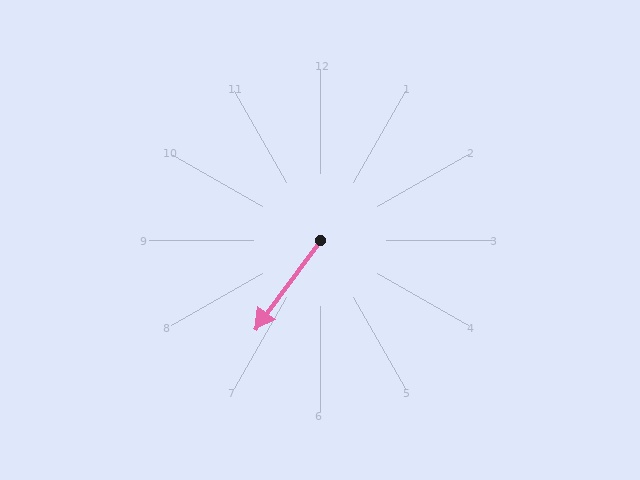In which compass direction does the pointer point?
Southwest.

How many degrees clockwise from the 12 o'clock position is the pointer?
Approximately 216 degrees.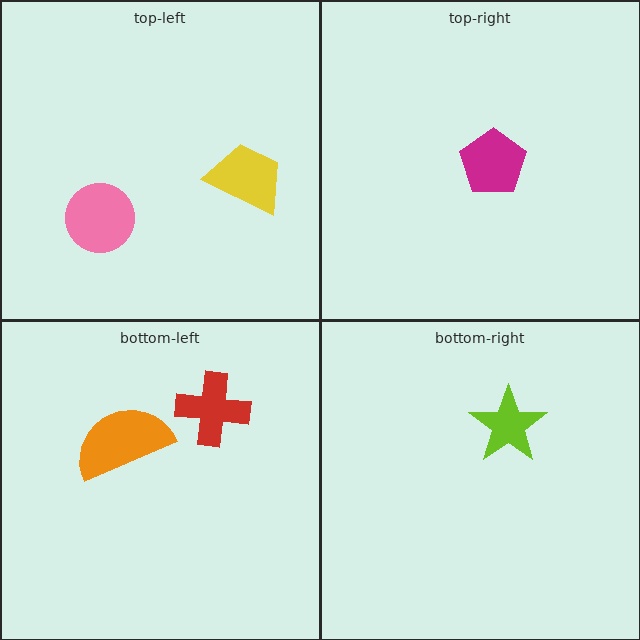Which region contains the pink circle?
The top-left region.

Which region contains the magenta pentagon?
The top-right region.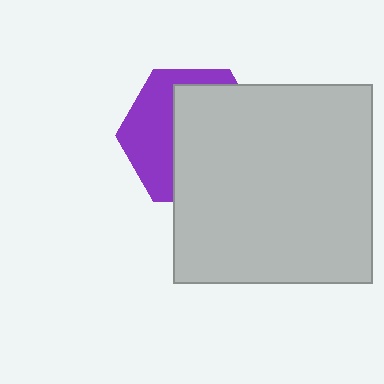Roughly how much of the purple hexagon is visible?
A small part of it is visible (roughly 40%).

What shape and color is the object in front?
The object in front is a light gray square.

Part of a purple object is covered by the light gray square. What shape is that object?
It is a hexagon.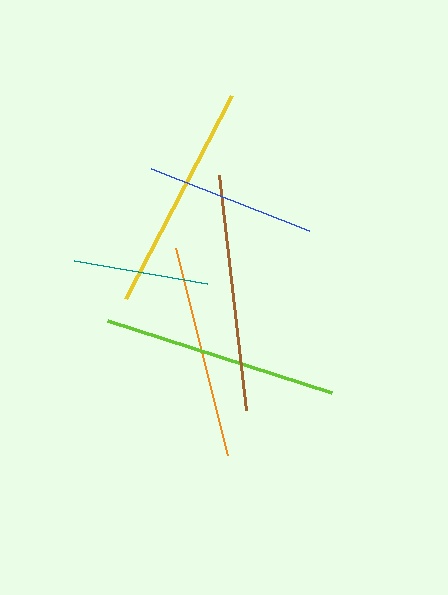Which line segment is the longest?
The brown line is the longest at approximately 237 pixels.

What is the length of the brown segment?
The brown segment is approximately 237 pixels long.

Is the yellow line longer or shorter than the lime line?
The lime line is longer than the yellow line.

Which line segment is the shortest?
The teal line is the shortest at approximately 135 pixels.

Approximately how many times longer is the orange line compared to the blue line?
The orange line is approximately 1.3 times the length of the blue line.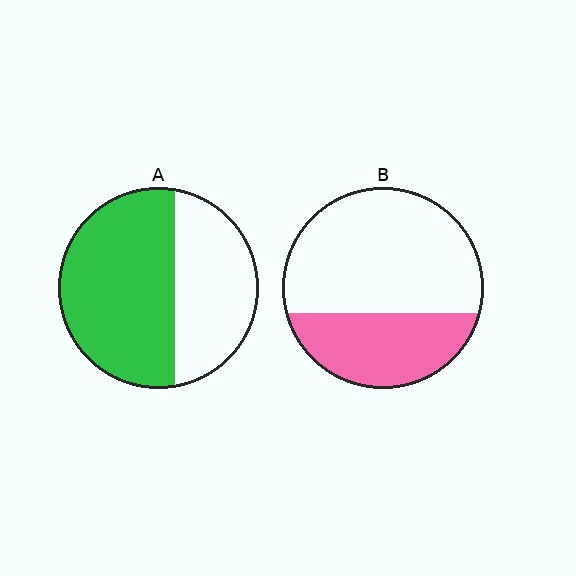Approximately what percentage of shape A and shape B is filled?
A is approximately 60% and B is approximately 35%.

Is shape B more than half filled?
No.